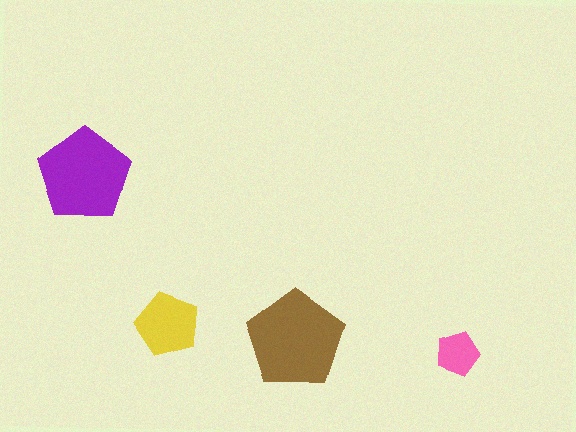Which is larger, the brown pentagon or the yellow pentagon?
The brown one.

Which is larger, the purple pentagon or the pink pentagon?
The purple one.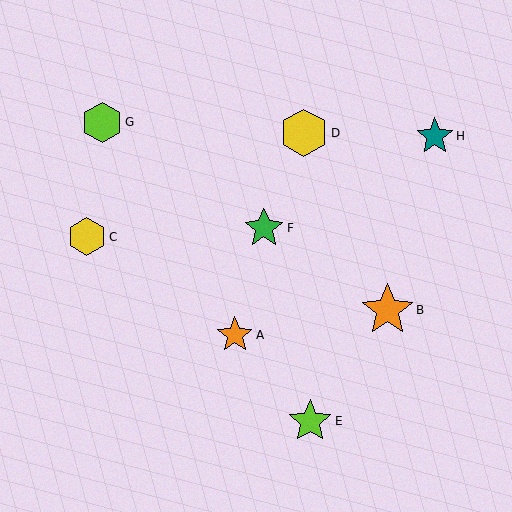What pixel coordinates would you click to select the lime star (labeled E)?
Click at (310, 421) to select the lime star E.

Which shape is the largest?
The orange star (labeled B) is the largest.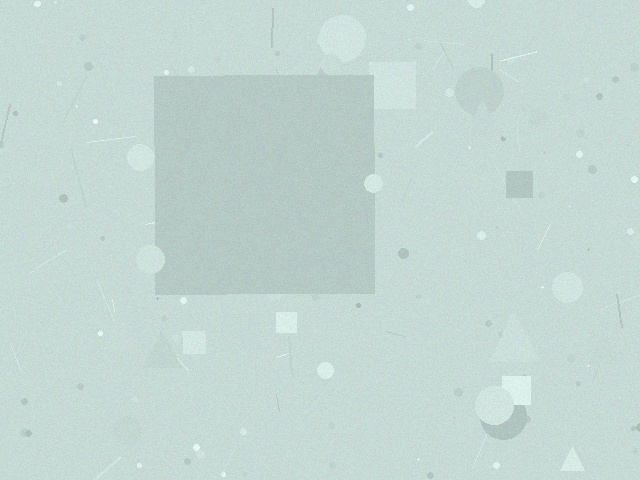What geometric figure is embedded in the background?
A square is embedded in the background.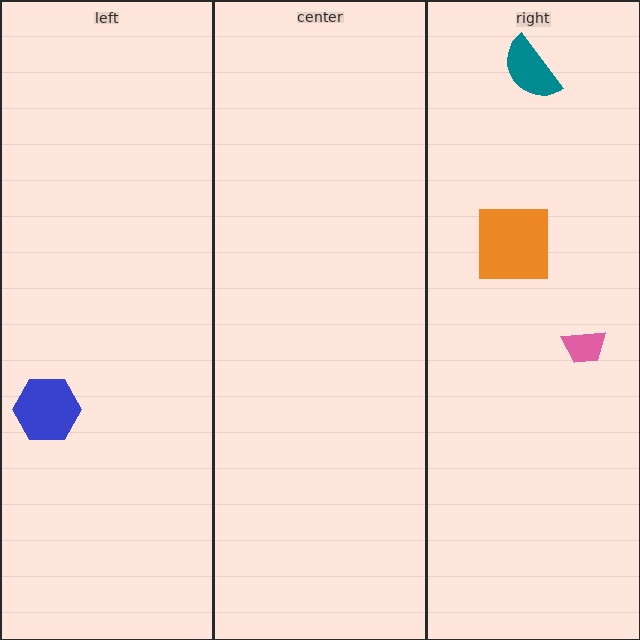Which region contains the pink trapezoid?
The right region.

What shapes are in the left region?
The blue hexagon.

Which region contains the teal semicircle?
The right region.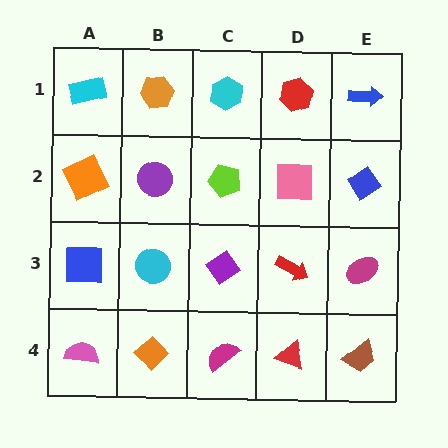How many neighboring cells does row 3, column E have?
3.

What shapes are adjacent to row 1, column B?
A purple circle (row 2, column B), a cyan rectangle (row 1, column A), a cyan hexagon (row 1, column C).